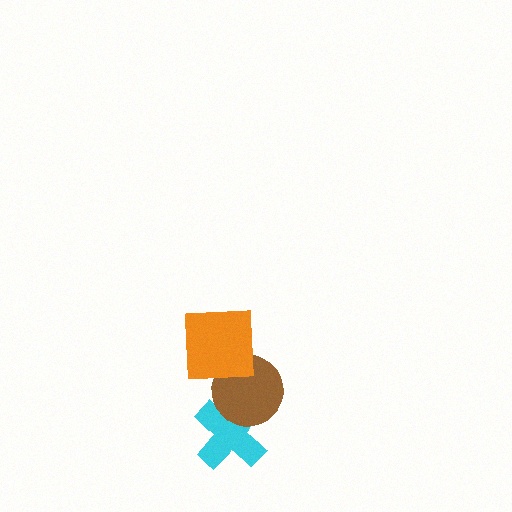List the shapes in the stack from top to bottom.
From top to bottom: the orange square, the brown circle, the cyan cross.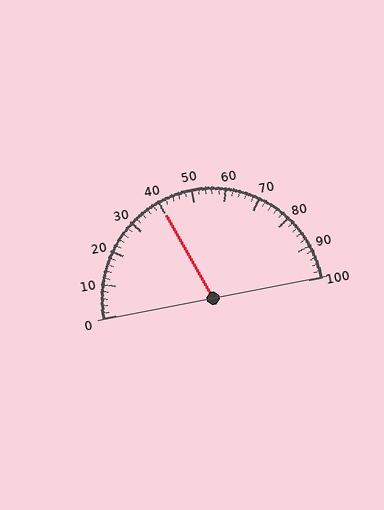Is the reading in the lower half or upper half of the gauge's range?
The reading is in the lower half of the range (0 to 100).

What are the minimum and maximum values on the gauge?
The gauge ranges from 0 to 100.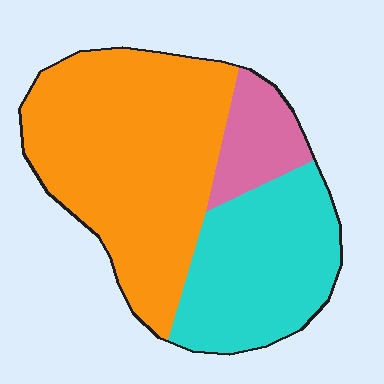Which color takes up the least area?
Pink, at roughly 10%.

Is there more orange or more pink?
Orange.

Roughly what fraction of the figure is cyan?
Cyan takes up between a quarter and a half of the figure.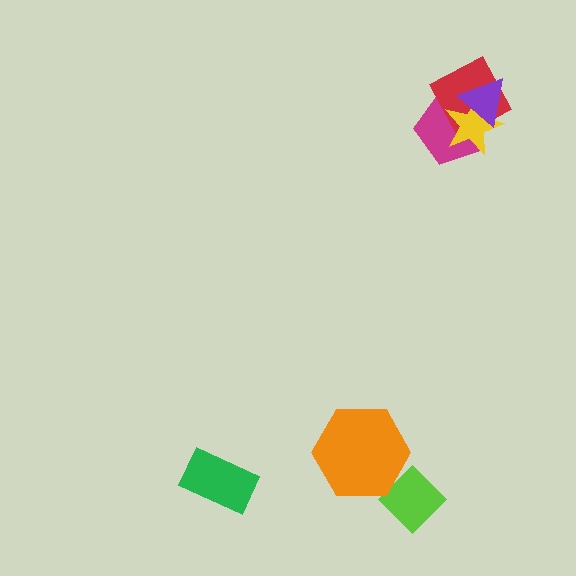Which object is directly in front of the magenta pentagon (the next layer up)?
The red diamond is directly in front of the magenta pentagon.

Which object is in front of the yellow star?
The purple triangle is in front of the yellow star.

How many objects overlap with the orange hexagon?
1 object overlaps with the orange hexagon.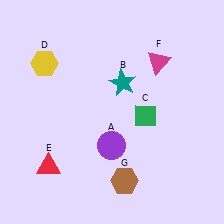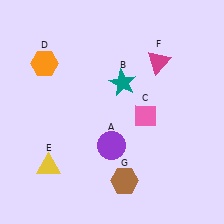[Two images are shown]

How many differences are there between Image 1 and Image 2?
There are 3 differences between the two images.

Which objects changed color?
C changed from green to pink. D changed from yellow to orange. E changed from red to yellow.